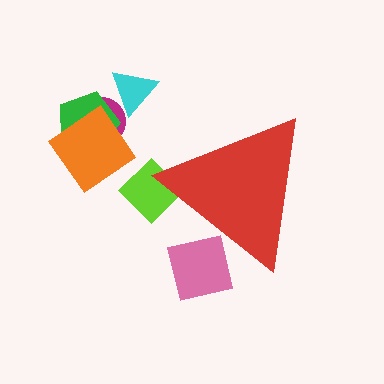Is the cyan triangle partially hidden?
No, the cyan triangle is fully visible.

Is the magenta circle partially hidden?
No, the magenta circle is fully visible.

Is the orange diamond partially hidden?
No, the orange diamond is fully visible.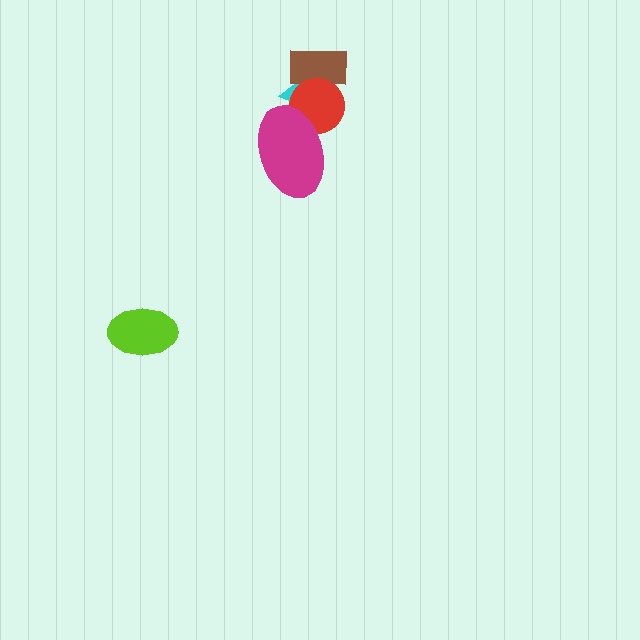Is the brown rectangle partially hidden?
Yes, it is partially covered by another shape.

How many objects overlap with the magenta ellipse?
2 objects overlap with the magenta ellipse.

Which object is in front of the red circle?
The magenta ellipse is in front of the red circle.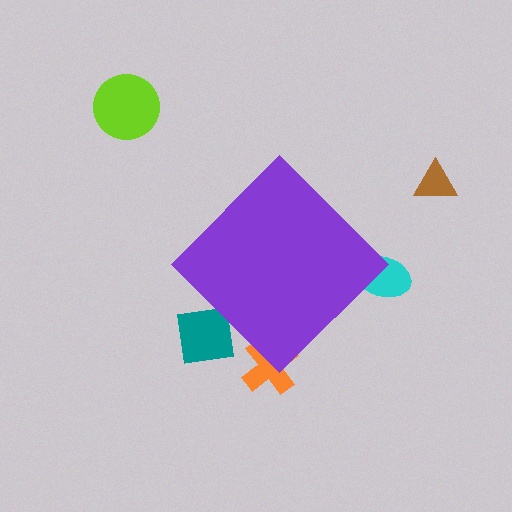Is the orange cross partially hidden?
Yes, the orange cross is partially hidden behind the purple diamond.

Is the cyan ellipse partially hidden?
Yes, the cyan ellipse is partially hidden behind the purple diamond.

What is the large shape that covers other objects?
A purple diamond.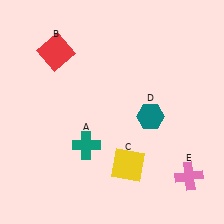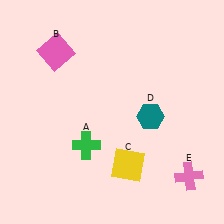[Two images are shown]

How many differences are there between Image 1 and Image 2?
There are 2 differences between the two images.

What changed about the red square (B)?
In Image 1, B is red. In Image 2, it changed to pink.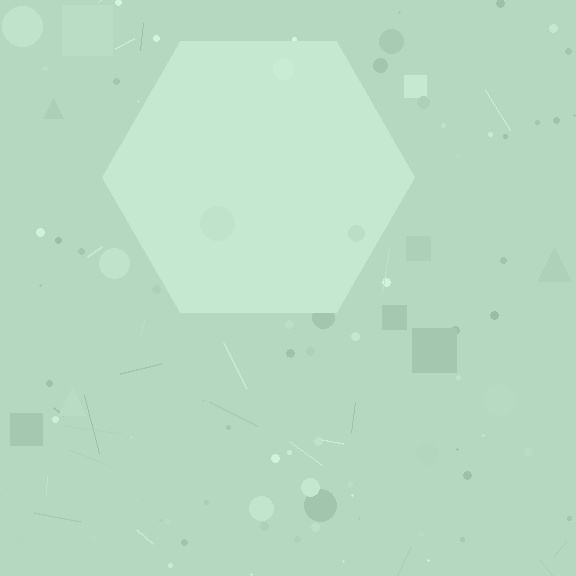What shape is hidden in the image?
A hexagon is hidden in the image.